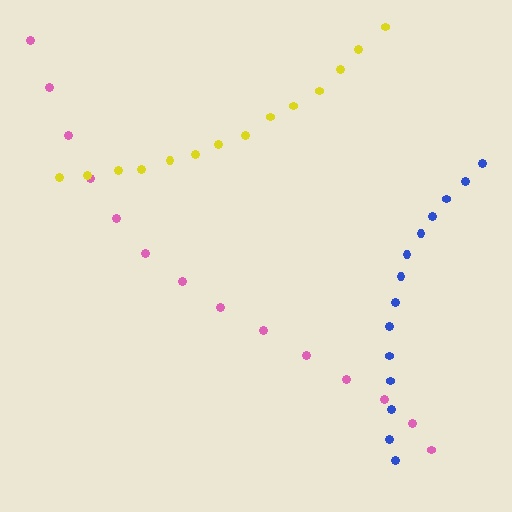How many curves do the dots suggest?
There are 3 distinct paths.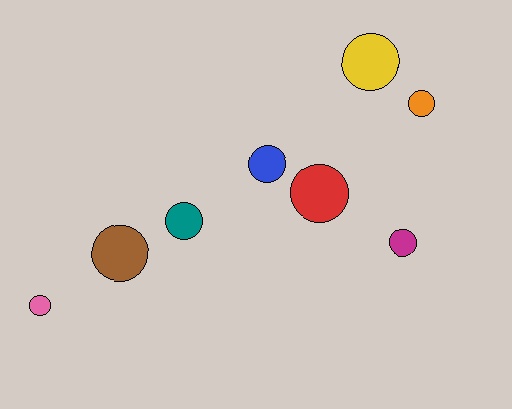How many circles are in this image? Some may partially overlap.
There are 8 circles.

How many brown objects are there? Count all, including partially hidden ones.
There is 1 brown object.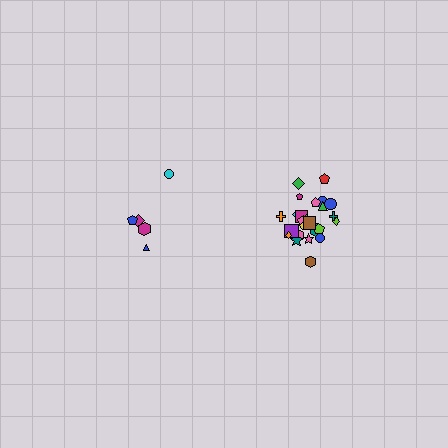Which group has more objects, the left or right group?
The right group.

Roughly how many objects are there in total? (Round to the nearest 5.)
Roughly 30 objects in total.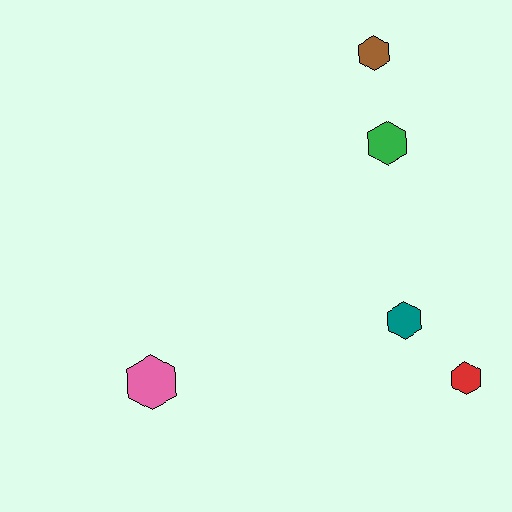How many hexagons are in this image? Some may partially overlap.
There are 5 hexagons.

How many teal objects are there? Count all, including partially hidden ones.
There is 1 teal object.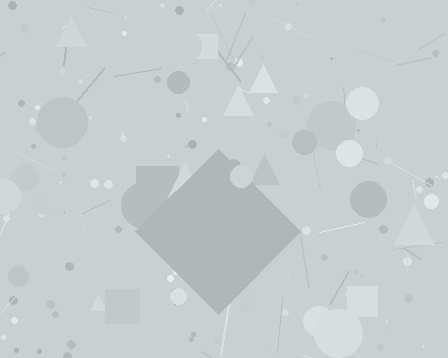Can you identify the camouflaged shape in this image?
The camouflaged shape is a diamond.